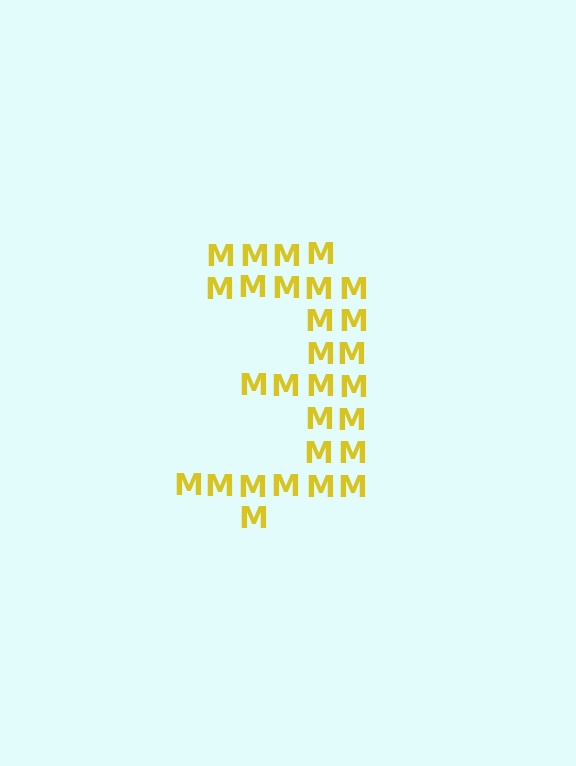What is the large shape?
The large shape is the digit 3.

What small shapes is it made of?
It is made of small letter M's.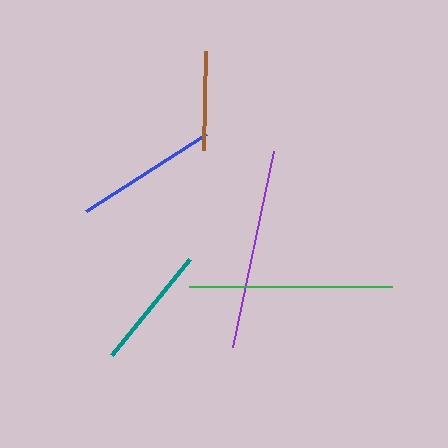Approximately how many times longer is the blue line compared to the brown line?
The blue line is approximately 1.4 times the length of the brown line.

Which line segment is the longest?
The green line is the longest at approximately 204 pixels.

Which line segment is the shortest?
The brown line is the shortest at approximately 99 pixels.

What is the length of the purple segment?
The purple segment is approximately 200 pixels long.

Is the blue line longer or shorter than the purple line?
The purple line is longer than the blue line.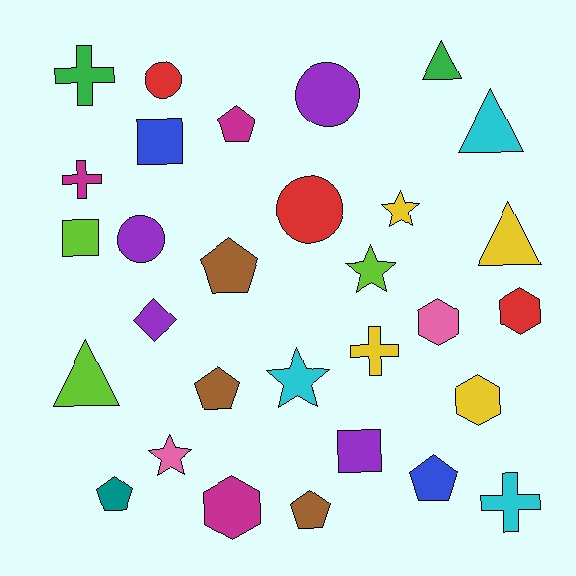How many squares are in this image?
There are 3 squares.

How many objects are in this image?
There are 30 objects.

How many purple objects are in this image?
There are 4 purple objects.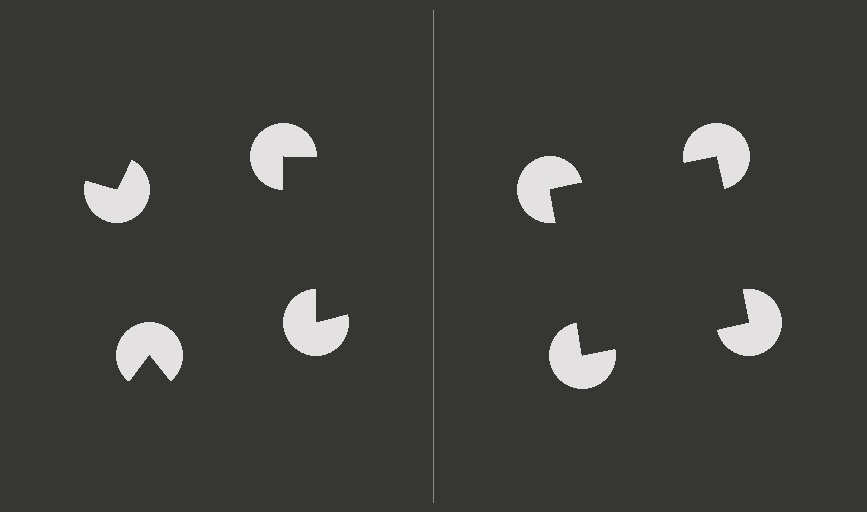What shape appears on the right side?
An illusory square.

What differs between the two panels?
The pac-man discs are positioned identically on both sides; only the wedge orientations differ. On the right they align to a square; on the left they are misaligned.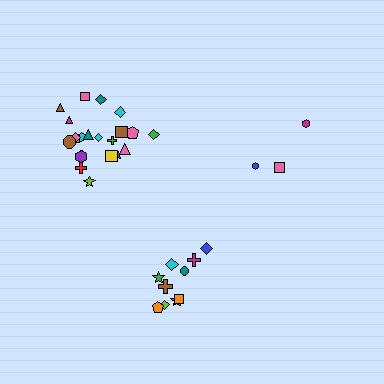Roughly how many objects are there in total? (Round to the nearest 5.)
Roughly 35 objects in total.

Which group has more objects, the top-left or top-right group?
The top-left group.